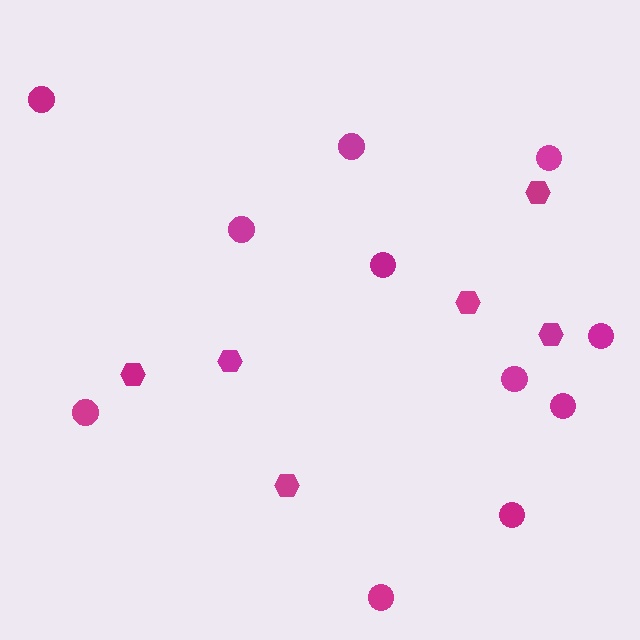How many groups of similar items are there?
There are 2 groups: one group of circles (11) and one group of hexagons (6).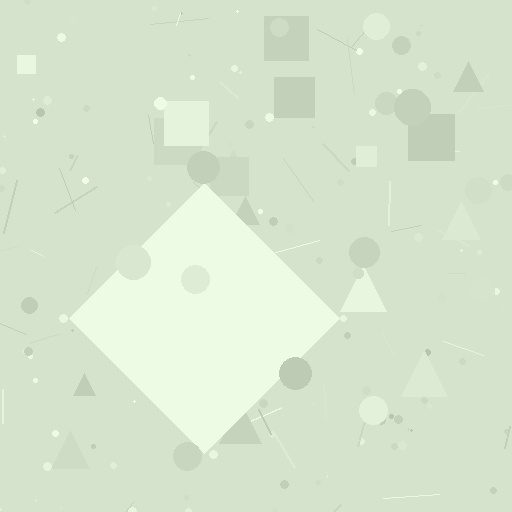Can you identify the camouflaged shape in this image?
The camouflaged shape is a diamond.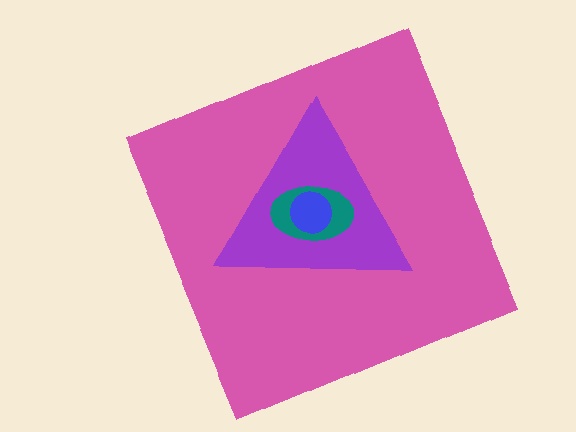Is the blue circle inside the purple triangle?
Yes.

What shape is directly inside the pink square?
The purple triangle.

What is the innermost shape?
The blue circle.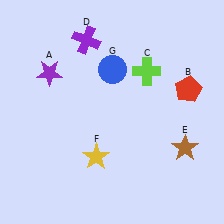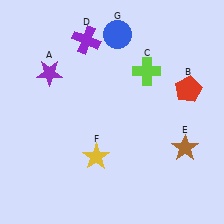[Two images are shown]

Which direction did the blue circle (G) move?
The blue circle (G) moved up.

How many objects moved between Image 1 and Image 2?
1 object moved between the two images.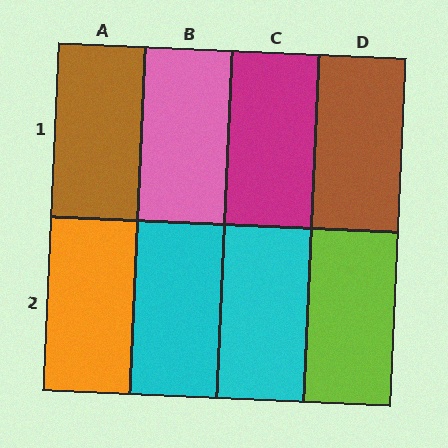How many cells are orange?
1 cell is orange.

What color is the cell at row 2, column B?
Cyan.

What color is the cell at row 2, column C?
Cyan.